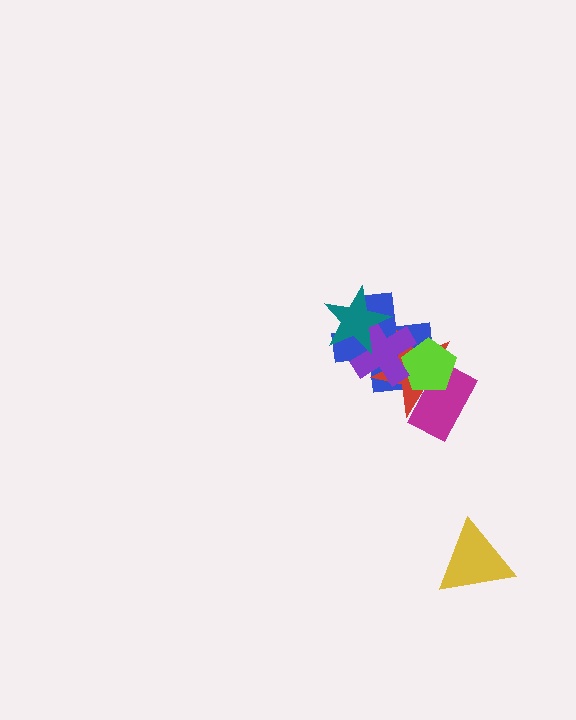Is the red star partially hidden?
Yes, it is partially covered by another shape.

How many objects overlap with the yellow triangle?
0 objects overlap with the yellow triangle.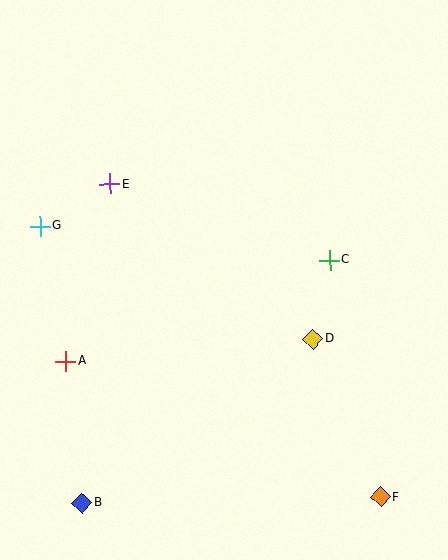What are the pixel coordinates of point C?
Point C is at (330, 260).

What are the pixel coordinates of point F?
Point F is at (381, 497).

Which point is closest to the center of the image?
Point D at (313, 339) is closest to the center.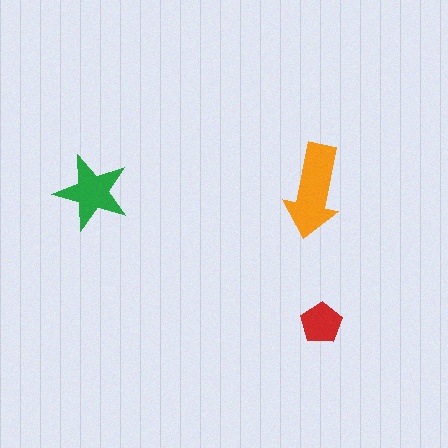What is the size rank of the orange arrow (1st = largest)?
1st.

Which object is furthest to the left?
The green star is leftmost.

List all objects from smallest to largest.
The red pentagon, the green star, the orange arrow.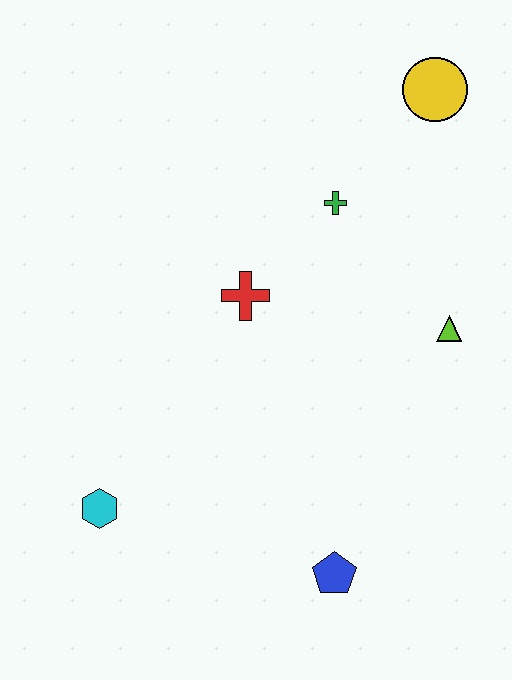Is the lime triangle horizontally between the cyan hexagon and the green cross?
No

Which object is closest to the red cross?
The green cross is closest to the red cross.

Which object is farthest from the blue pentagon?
The yellow circle is farthest from the blue pentagon.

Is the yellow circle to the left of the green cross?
No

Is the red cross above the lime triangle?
Yes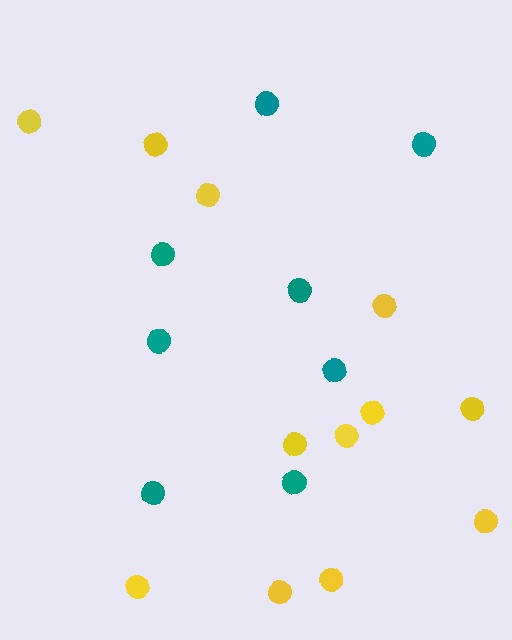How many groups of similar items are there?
There are 2 groups: one group of teal circles (8) and one group of yellow circles (12).